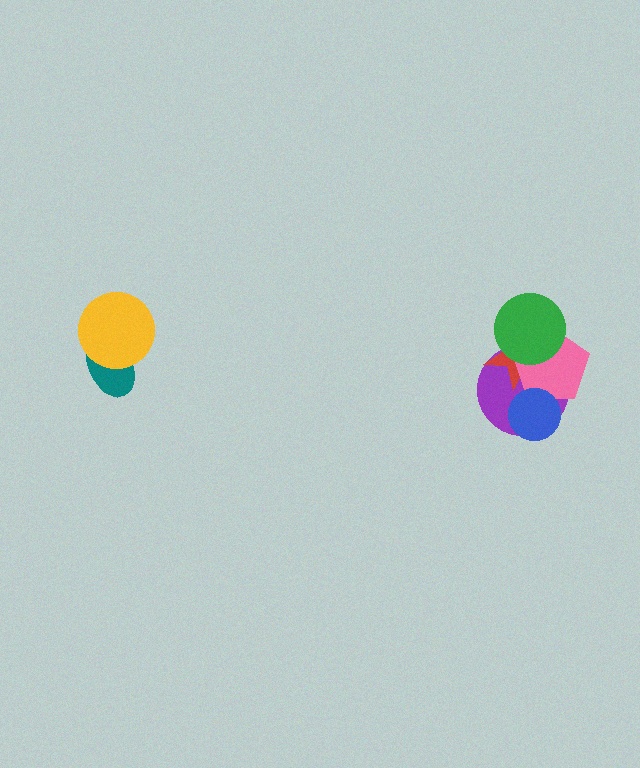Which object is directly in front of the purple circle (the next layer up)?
The red star is directly in front of the purple circle.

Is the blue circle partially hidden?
No, no other shape covers it.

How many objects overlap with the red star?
3 objects overlap with the red star.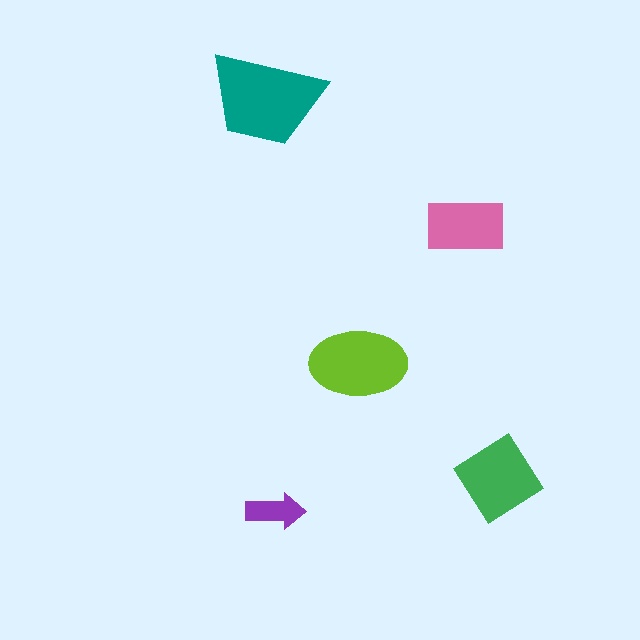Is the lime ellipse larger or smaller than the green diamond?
Larger.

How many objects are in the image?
There are 5 objects in the image.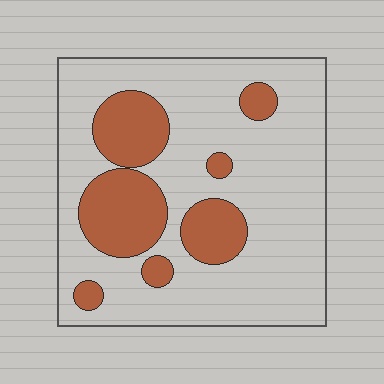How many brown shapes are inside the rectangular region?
7.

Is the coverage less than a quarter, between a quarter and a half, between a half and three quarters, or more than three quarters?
Less than a quarter.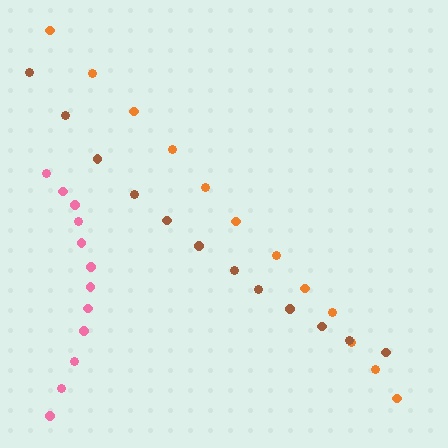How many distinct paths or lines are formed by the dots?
There are 3 distinct paths.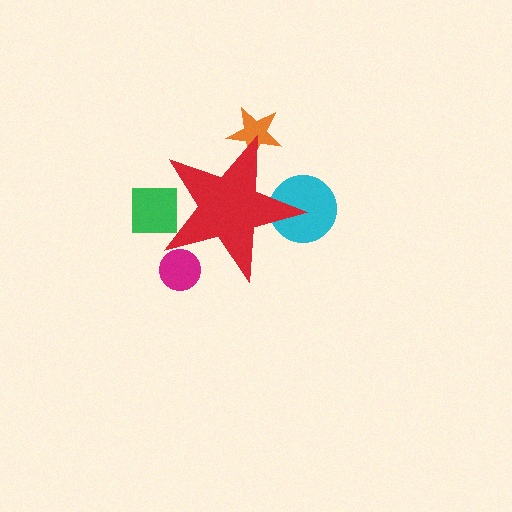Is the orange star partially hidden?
Yes, the orange star is partially hidden behind the red star.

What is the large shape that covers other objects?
A red star.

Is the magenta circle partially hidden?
Yes, the magenta circle is partially hidden behind the red star.